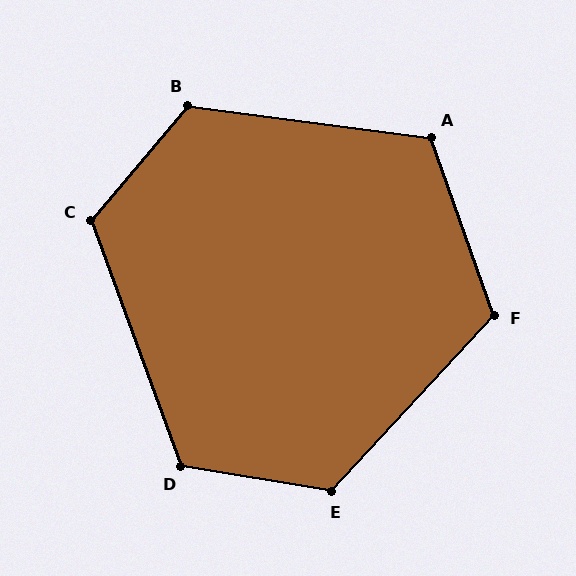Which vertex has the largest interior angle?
E, at approximately 123 degrees.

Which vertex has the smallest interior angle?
A, at approximately 117 degrees.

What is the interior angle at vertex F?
Approximately 118 degrees (obtuse).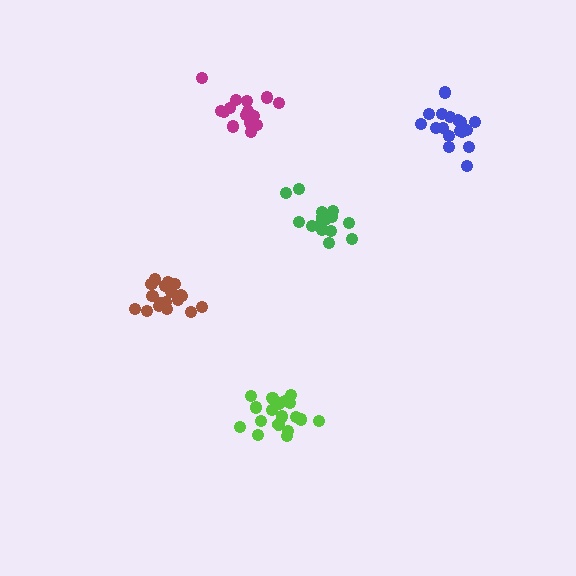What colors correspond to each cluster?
The clusters are colored: blue, brown, green, lime, magenta.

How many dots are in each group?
Group 1: 17 dots, Group 2: 18 dots, Group 3: 15 dots, Group 4: 19 dots, Group 5: 16 dots (85 total).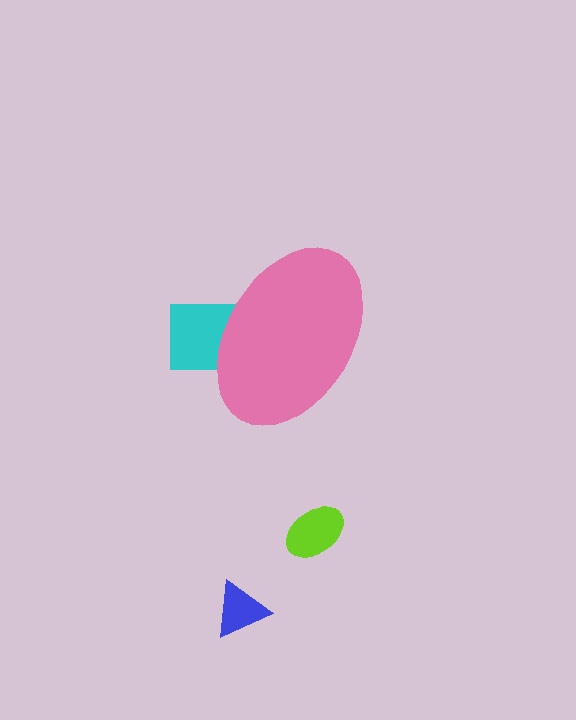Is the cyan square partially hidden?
Yes, the cyan square is partially hidden behind the pink ellipse.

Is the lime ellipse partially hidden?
No, the lime ellipse is fully visible.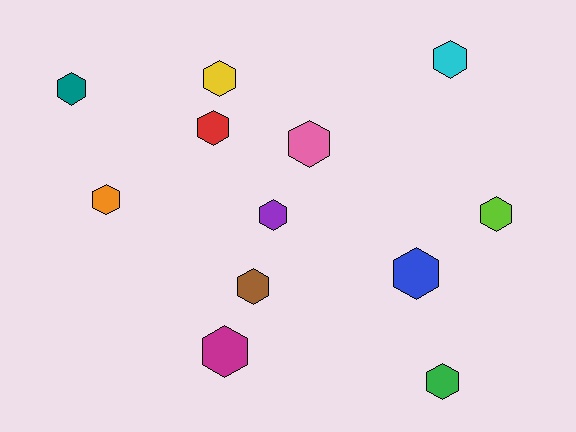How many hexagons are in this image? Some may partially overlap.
There are 12 hexagons.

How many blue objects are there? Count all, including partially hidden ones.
There is 1 blue object.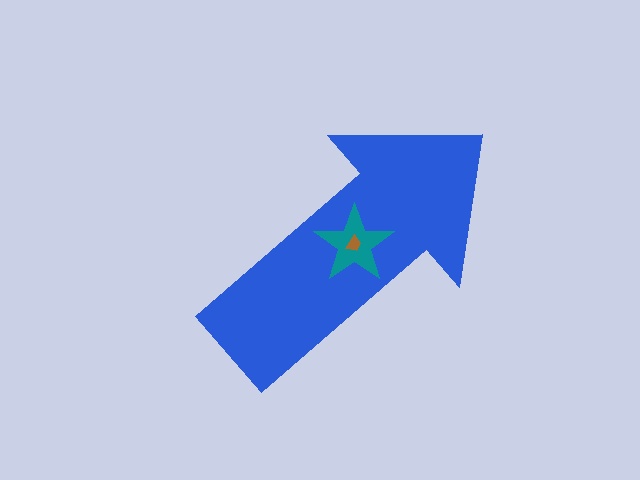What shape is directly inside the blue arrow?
The teal star.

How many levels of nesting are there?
3.